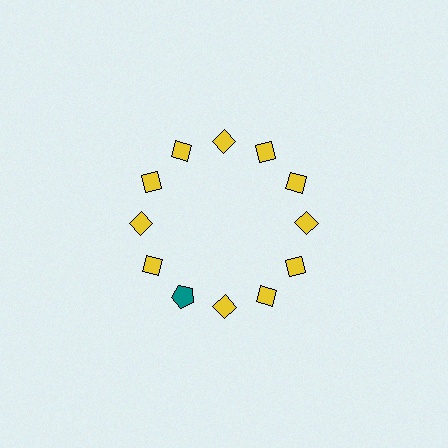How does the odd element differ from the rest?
It differs in both color (teal instead of yellow) and shape (pentagon instead of diamond).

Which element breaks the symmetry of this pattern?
The teal pentagon at roughly the 7 o'clock position breaks the symmetry. All other shapes are yellow diamonds.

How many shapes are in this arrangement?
There are 12 shapes arranged in a ring pattern.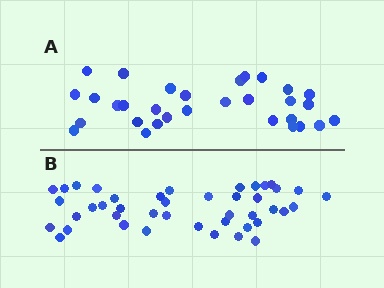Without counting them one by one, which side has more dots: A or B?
Region B (the bottom region) has more dots.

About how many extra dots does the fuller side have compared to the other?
Region B has roughly 12 or so more dots than region A.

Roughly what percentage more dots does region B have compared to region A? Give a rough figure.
About 40% more.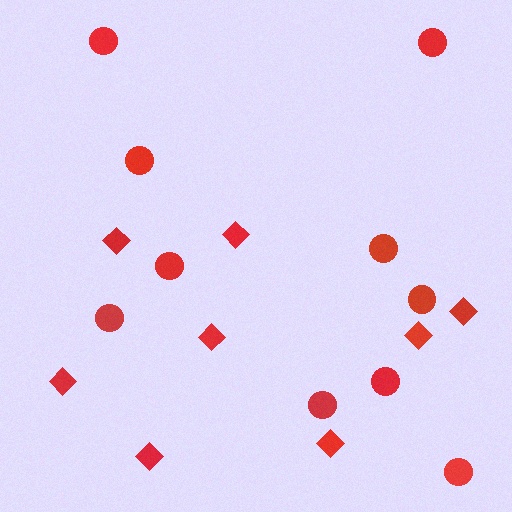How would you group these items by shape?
There are 2 groups: one group of circles (10) and one group of diamonds (8).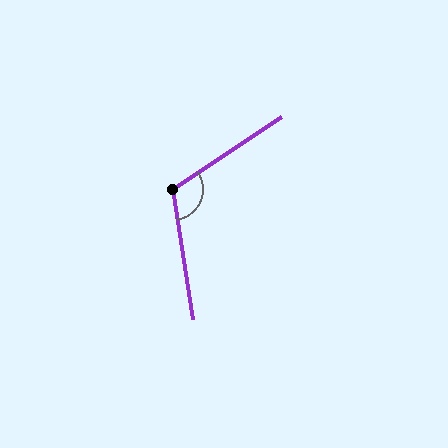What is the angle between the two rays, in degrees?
Approximately 115 degrees.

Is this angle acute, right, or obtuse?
It is obtuse.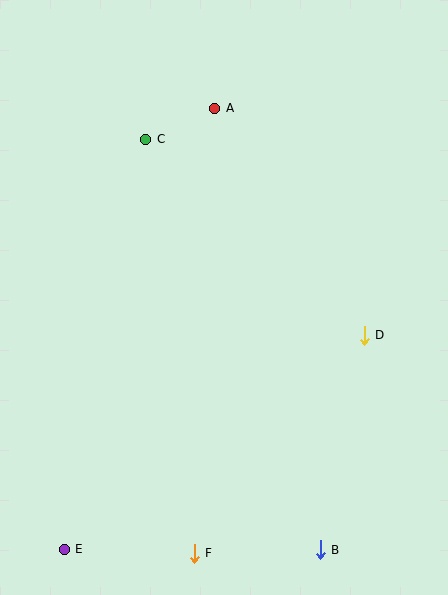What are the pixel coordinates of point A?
Point A is at (215, 108).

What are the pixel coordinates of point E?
Point E is at (64, 549).